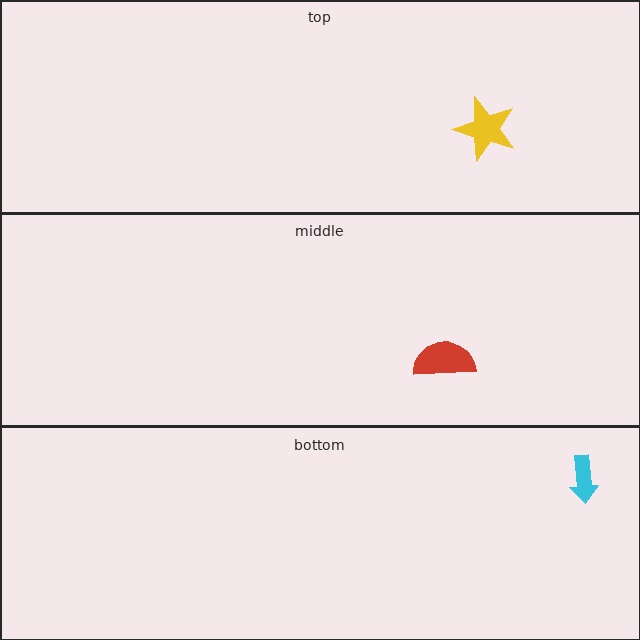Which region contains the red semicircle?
The middle region.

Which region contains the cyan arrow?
The bottom region.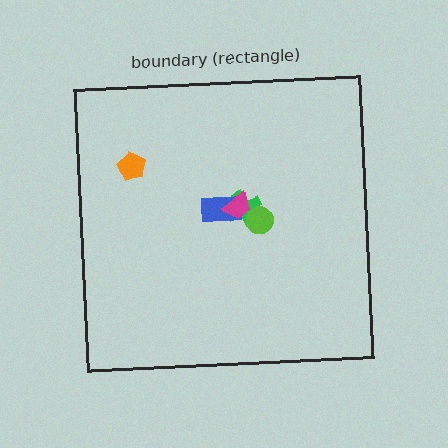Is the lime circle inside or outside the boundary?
Inside.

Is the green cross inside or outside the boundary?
Inside.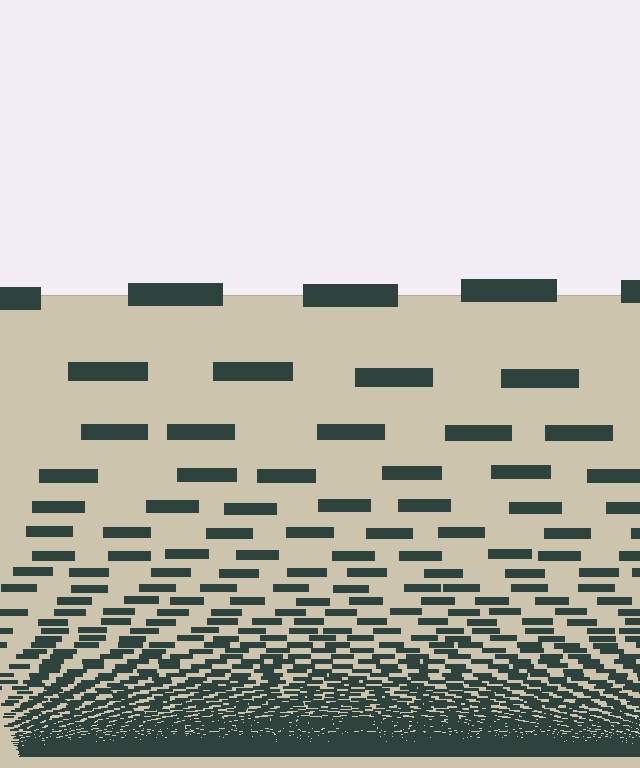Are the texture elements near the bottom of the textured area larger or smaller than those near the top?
Smaller. The gradient is inverted — elements near the bottom are smaller and denser.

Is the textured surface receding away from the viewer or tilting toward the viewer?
The surface appears to tilt toward the viewer. Texture elements get larger and sparser toward the top.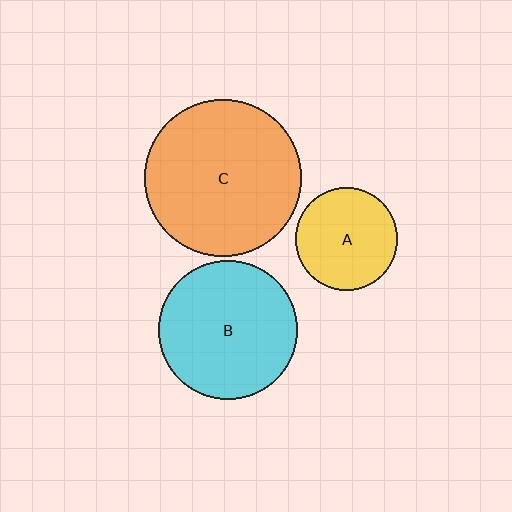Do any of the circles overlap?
No, none of the circles overlap.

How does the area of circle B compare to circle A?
Approximately 1.8 times.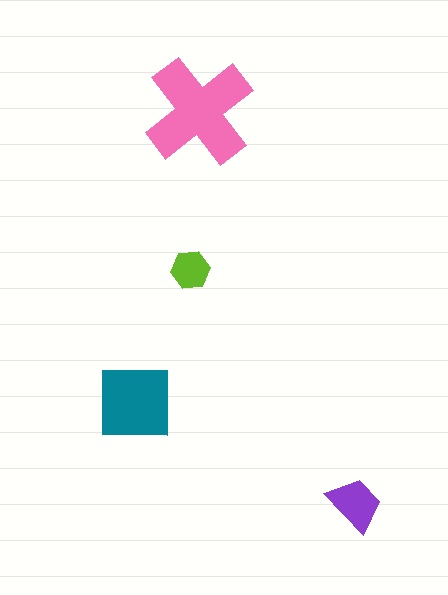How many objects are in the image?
There are 4 objects in the image.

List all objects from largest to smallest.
The pink cross, the teal square, the purple trapezoid, the lime hexagon.